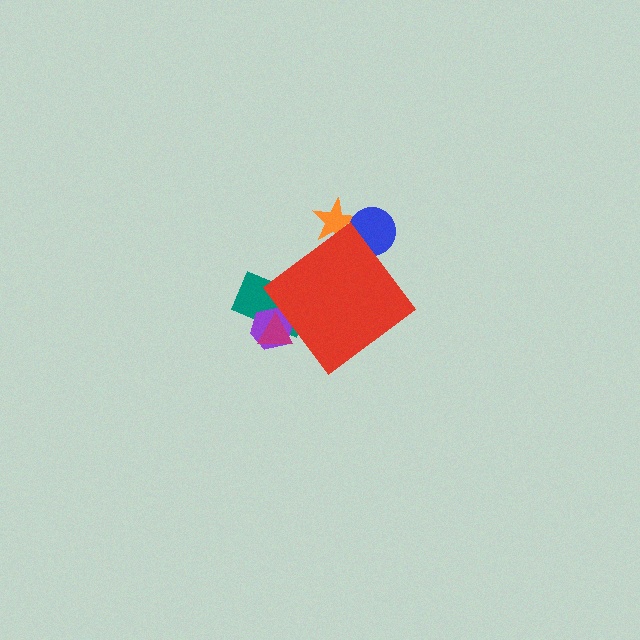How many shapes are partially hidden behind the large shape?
5 shapes are partially hidden.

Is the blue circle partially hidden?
Yes, the blue circle is partially hidden behind the red diamond.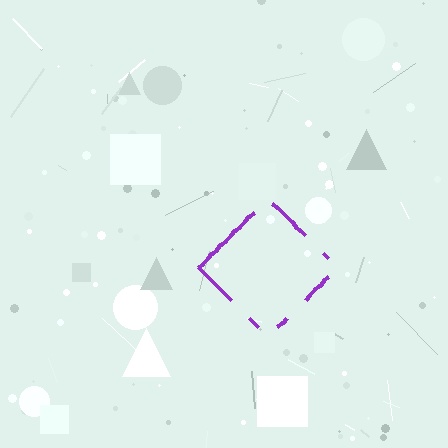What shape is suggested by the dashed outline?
The dashed outline suggests a diamond.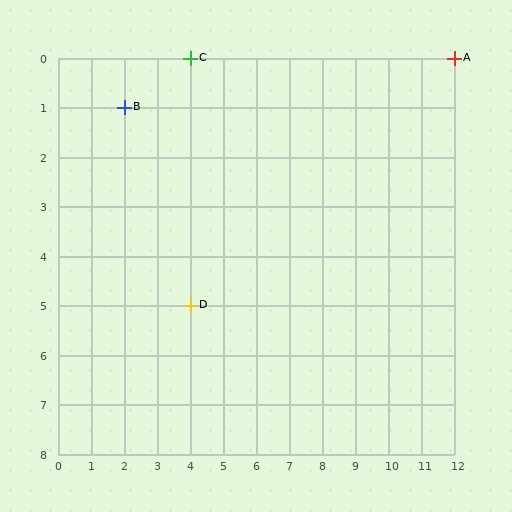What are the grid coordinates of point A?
Point A is at grid coordinates (12, 0).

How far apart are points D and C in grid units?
Points D and C are 5 rows apart.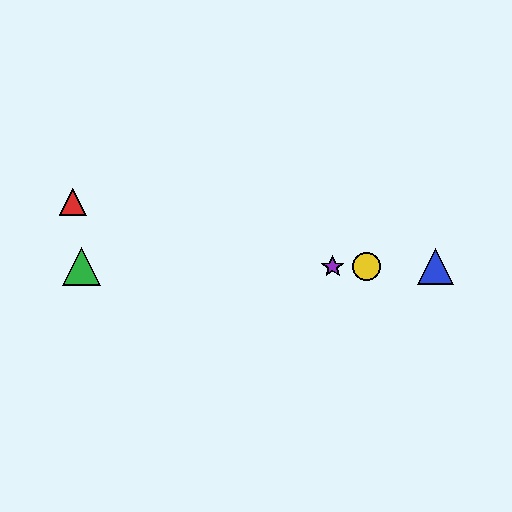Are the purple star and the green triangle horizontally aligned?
Yes, both are at y≈267.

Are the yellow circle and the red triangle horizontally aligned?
No, the yellow circle is at y≈267 and the red triangle is at y≈202.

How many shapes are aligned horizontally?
4 shapes (the blue triangle, the green triangle, the yellow circle, the purple star) are aligned horizontally.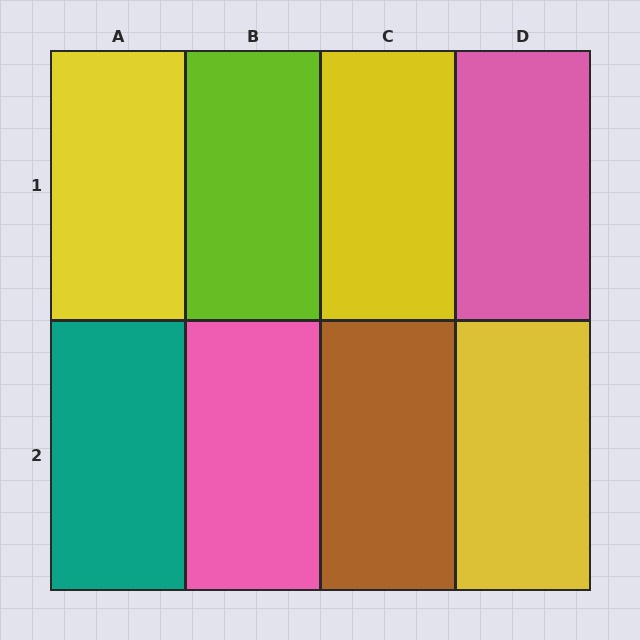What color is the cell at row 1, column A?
Yellow.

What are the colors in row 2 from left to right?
Teal, pink, brown, yellow.